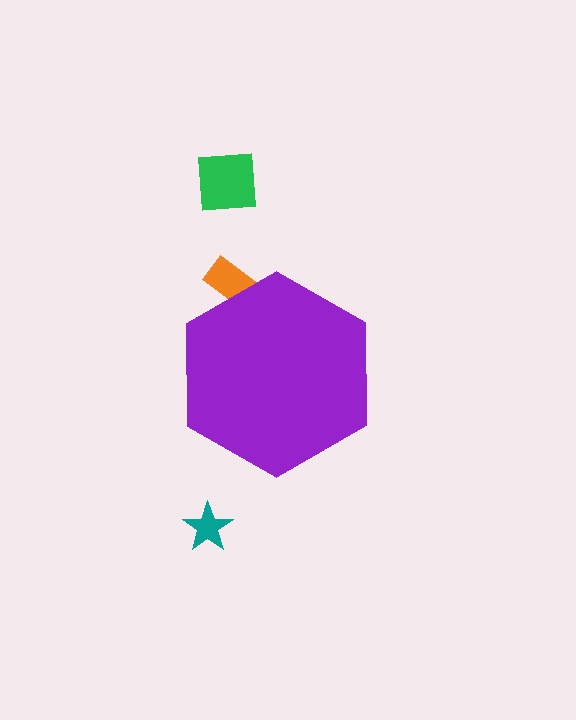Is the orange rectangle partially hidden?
Yes, the orange rectangle is partially hidden behind the purple hexagon.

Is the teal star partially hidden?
No, the teal star is fully visible.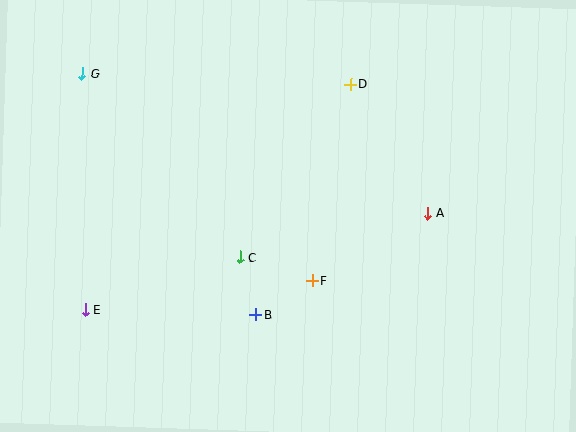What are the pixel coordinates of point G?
Point G is at (82, 74).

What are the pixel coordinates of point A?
Point A is at (428, 213).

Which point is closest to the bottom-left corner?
Point E is closest to the bottom-left corner.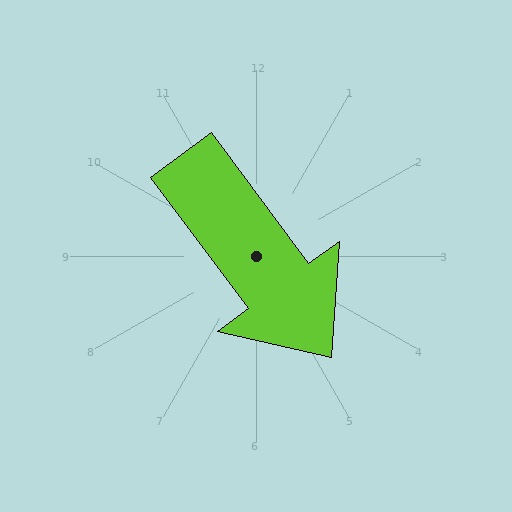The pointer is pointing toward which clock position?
Roughly 5 o'clock.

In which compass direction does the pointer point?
Southeast.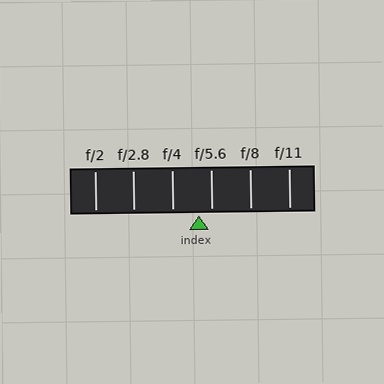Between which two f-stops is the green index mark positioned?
The index mark is between f/4 and f/5.6.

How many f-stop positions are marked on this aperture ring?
There are 6 f-stop positions marked.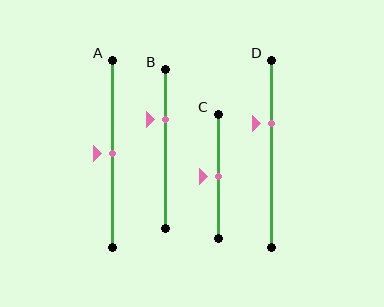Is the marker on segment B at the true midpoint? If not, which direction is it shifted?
No, the marker on segment B is shifted upward by about 19% of the segment length.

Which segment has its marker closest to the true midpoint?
Segment A has its marker closest to the true midpoint.